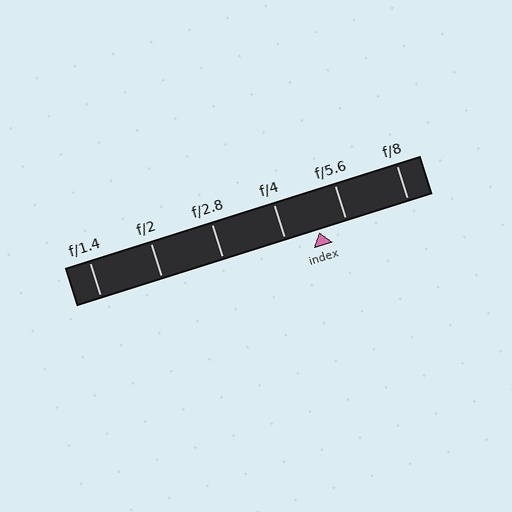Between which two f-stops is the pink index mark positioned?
The index mark is between f/4 and f/5.6.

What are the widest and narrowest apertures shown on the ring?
The widest aperture shown is f/1.4 and the narrowest is f/8.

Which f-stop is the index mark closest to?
The index mark is closest to f/5.6.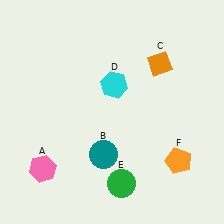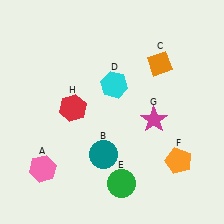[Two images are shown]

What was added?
A magenta star (G), a red hexagon (H) were added in Image 2.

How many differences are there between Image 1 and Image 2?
There are 2 differences between the two images.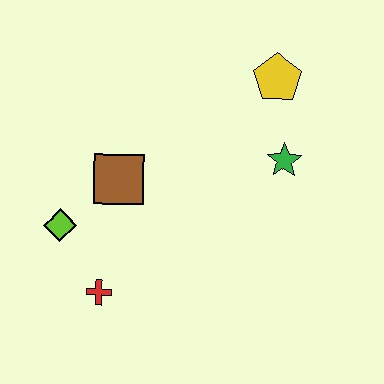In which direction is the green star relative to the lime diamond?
The green star is to the right of the lime diamond.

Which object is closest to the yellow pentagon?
The green star is closest to the yellow pentagon.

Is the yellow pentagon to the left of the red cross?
No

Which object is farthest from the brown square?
The yellow pentagon is farthest from the brown square.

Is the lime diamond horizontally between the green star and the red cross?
No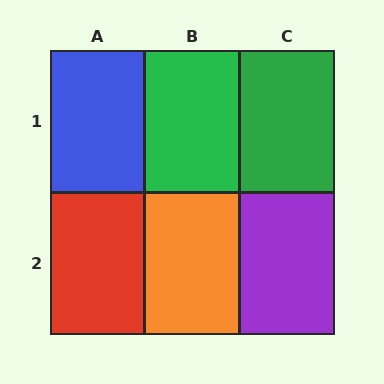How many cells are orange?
1 cell is orange.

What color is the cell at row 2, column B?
Orange.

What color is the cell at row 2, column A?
Red.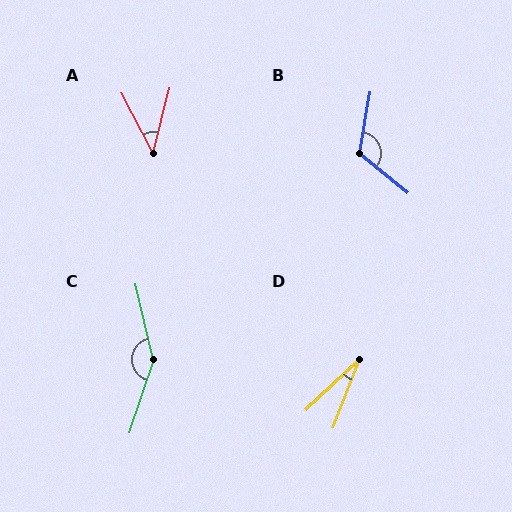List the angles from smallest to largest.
D (26°), A (42°), B (119°), C (149°).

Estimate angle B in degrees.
Approximately 119 degrees.